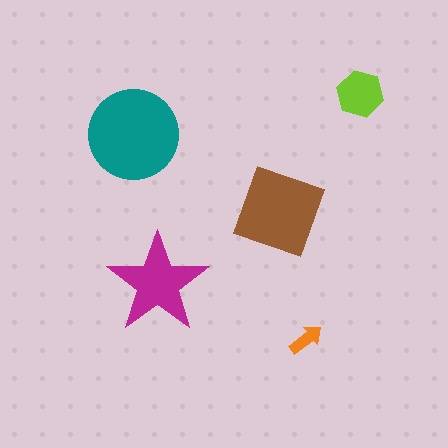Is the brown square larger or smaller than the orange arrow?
Larger.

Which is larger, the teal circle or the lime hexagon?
The teal circle.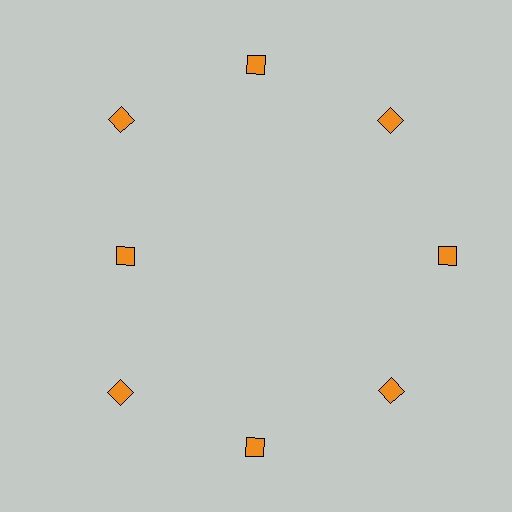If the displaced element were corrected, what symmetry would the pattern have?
It would have 8-fold rotational symmetry — the pattern would map onto itself every 45 degrees.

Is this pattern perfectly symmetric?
No. The 8 orange diamonds are arranged in a ring, but one element near the 9 o'clock position is pulled inward toward the center, breaking the 8-fold rotational symmetry.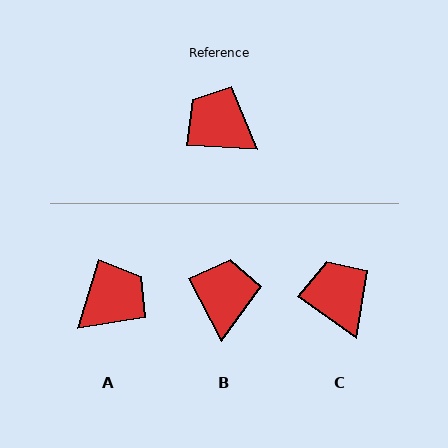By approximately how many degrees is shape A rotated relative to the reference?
Approximately 103 degrees clockwise.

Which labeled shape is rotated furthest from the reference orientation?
A, about 103 degrees away.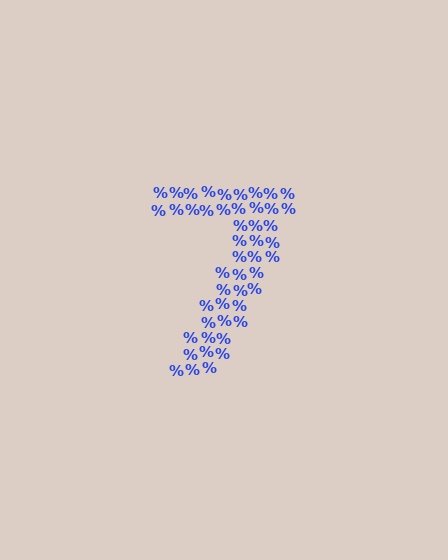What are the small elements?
The small elements are percent signs.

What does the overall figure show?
The overall figure shows the digit 7.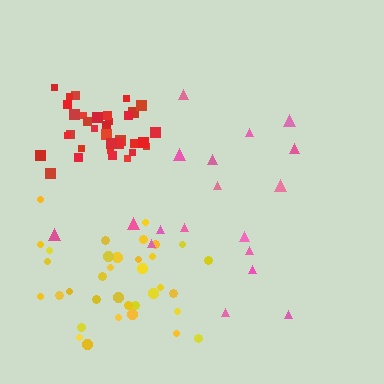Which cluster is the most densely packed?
Red.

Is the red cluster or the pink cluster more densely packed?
Red.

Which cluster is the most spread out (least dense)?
Pink.